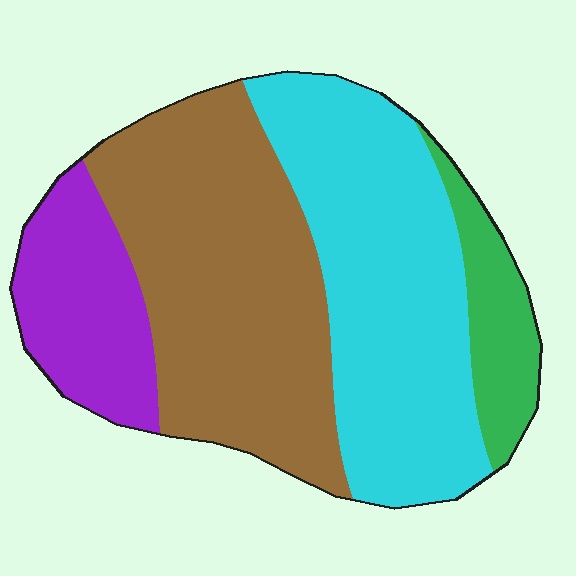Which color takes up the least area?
Green, at roughly 10%.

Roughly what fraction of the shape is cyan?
Cyan takes up between a quarter and a half of the shape.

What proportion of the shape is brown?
Brown takes up about three eighths (3/8) of the shape.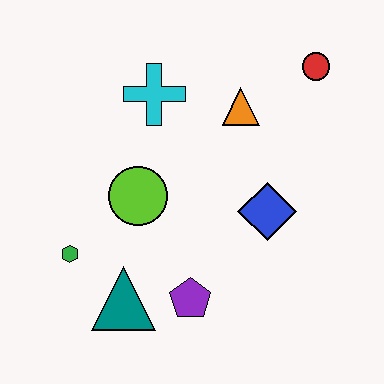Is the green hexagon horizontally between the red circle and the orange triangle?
No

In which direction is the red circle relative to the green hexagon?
The red circle is to the right of the green hexagon.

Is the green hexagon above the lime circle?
No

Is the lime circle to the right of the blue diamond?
No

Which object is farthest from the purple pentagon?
The red circle is farthest from the purple pentagon.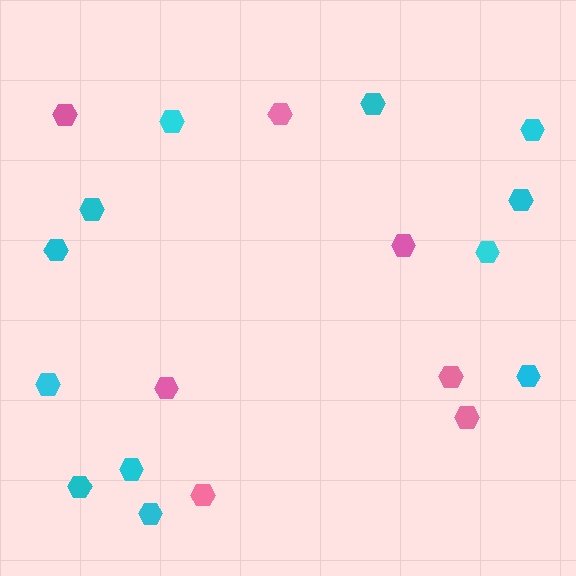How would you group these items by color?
There are 2 groups: one group of pink hexagons (7) and one group of cyan hexagons (12).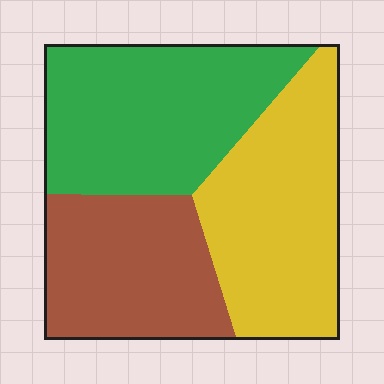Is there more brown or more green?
Green.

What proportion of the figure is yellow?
Yellow covers around 35% of the figure.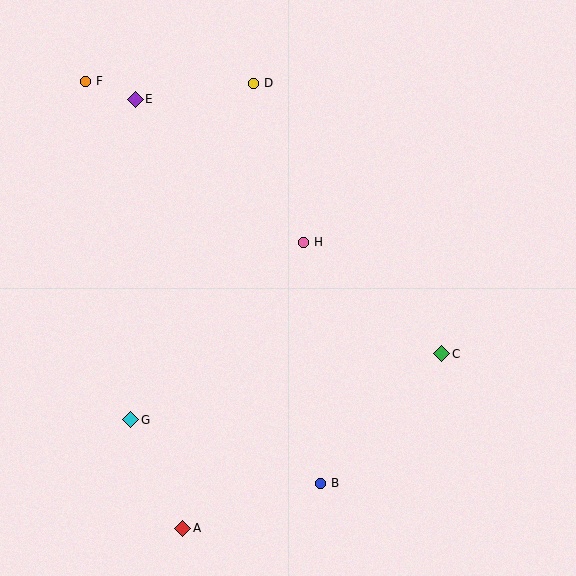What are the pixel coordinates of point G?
Point G is at (131, 420).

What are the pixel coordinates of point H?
Point H is at (304, 242).